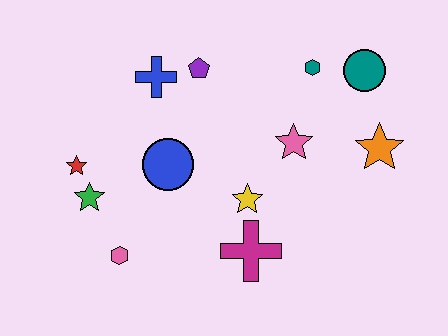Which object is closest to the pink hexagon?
The green star is closest to the pink hexagon.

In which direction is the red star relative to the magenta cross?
The red star is to the left of the magenta cross.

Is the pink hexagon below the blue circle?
Yes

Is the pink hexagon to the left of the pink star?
Yes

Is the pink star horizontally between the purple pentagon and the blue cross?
No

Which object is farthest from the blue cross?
The orange star is farthest from the blue cross.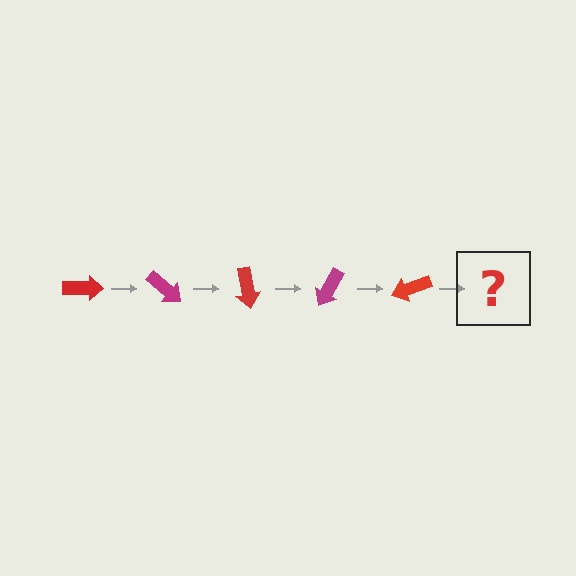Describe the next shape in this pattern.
It should be a magenta arrow, rotated 200 degrees from the start.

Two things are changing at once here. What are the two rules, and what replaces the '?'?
The two rules are that it rotates 40 degrees each step and the color cycles through red and magenta. The '?' should be a magenta arrow, rotated 200 degrees from the start.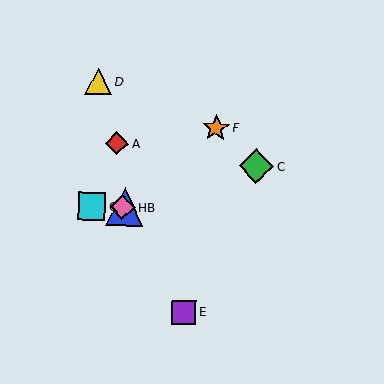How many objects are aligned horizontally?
3 objects (B, G, H) are aligned horizontally.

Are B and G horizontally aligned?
Yes, both are at y≈207.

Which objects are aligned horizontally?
Objects B, G, H are aligned horizontally.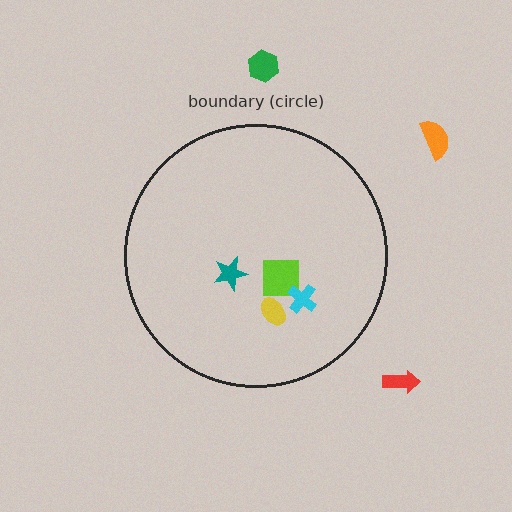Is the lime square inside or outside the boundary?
Inside.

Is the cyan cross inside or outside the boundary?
Inside.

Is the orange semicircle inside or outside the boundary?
Outside.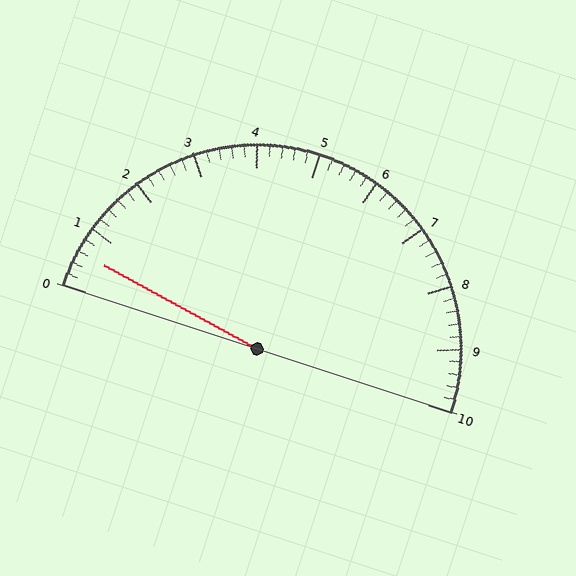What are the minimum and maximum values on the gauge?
The gauge ranges from 0 to 10.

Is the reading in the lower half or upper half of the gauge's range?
The reading is in the lower half of the range (0 to 10).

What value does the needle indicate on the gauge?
The needle indicates approximately 0.6.